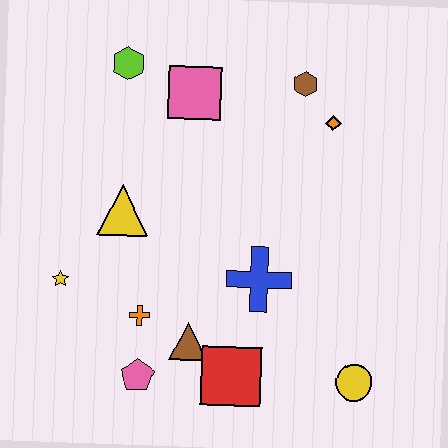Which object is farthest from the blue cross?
The lime hexagon is farthest from the blue cross.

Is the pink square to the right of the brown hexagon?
No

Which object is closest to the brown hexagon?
The orange diamond is closest to the brown hexagon.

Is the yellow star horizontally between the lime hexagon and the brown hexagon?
No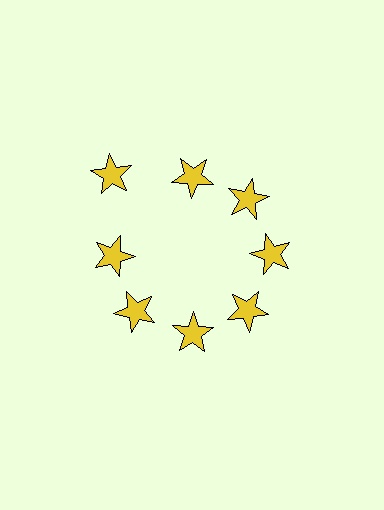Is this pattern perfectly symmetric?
No. The 8 yellow stars are arranged in a ring, but one element near the 10 o'clock position is pushed outward from the center, breaking the 8-fold rotational symmetry.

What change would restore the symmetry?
The symmetry would be restored by moving it inward, back onto the ring so that all 8 stars sit at equal angles and equal distance from the center.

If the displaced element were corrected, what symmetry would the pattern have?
It would have 8-fold rotational symmetry — the pattern would map onto itself every 45 degrees.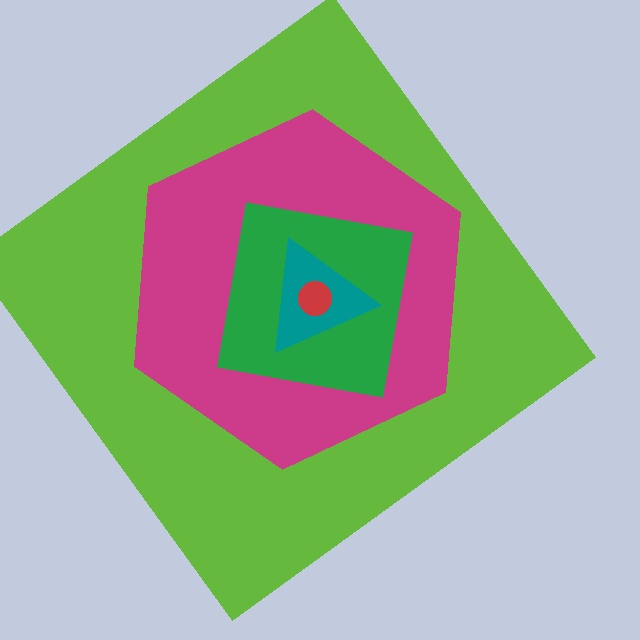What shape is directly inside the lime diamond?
The magenta hexagon.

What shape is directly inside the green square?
The teal triangle.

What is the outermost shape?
The lime diamond.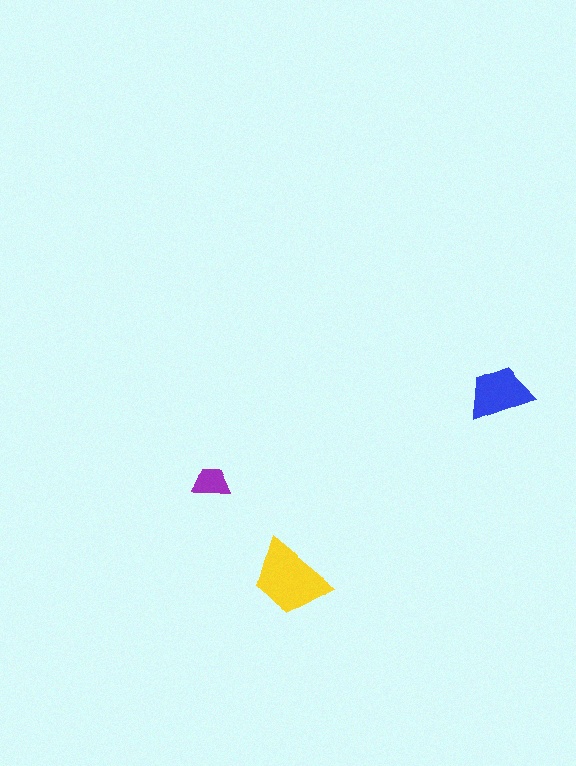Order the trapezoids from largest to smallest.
the yellow one, the blue one, the purple one.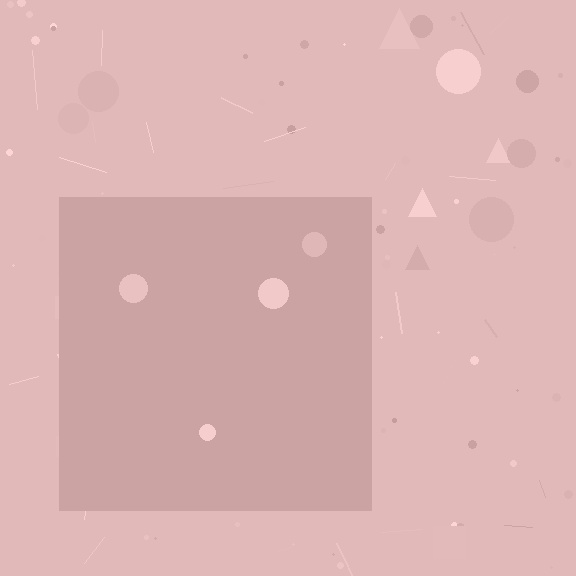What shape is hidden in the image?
A square is hidden in the image.